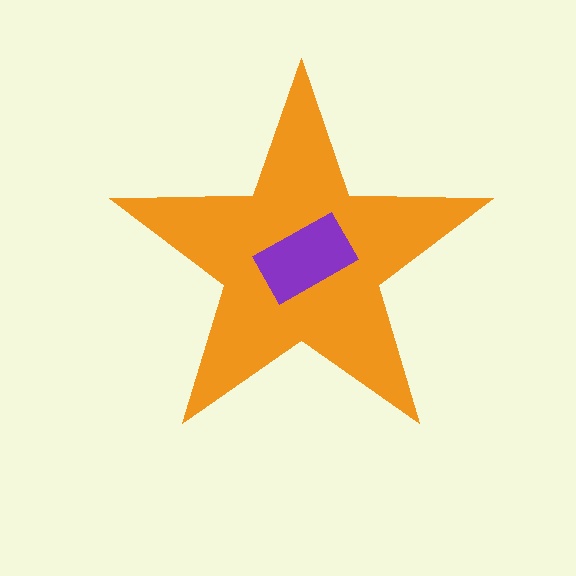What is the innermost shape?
The purple rectangle.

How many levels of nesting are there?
2.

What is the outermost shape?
The orange star.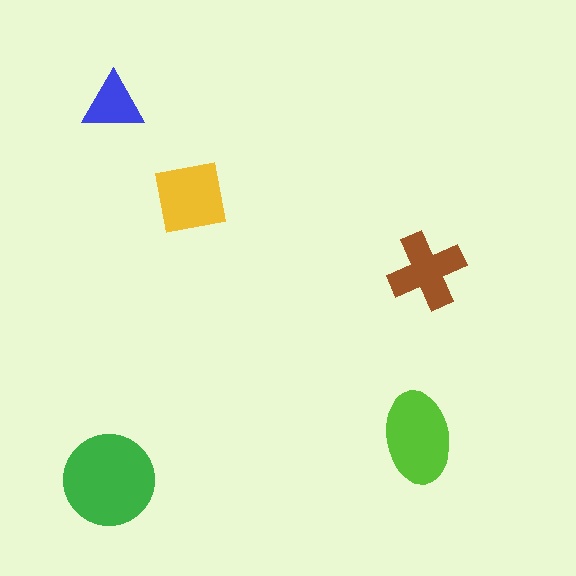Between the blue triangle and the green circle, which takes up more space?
The green circle.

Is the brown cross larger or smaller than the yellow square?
Smaller.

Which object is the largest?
The green circle.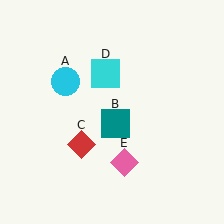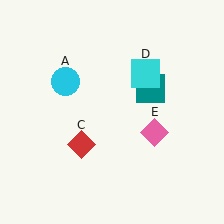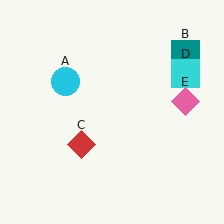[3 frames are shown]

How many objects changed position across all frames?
3 objects changed position: teal square (object B), cyan square (object D), pink diamond (object E).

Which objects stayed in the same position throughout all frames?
Cyan circle (object A) and red diamond (object C) remained stationary.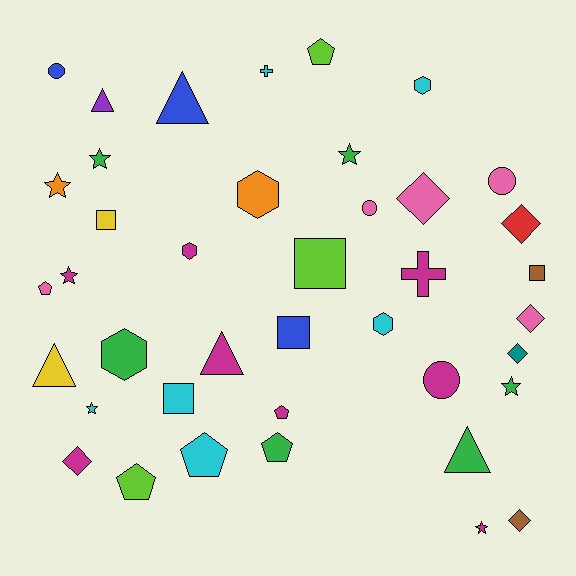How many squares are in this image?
There are 5 squares.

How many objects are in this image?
There are 40 objects.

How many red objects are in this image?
There is 1 red object.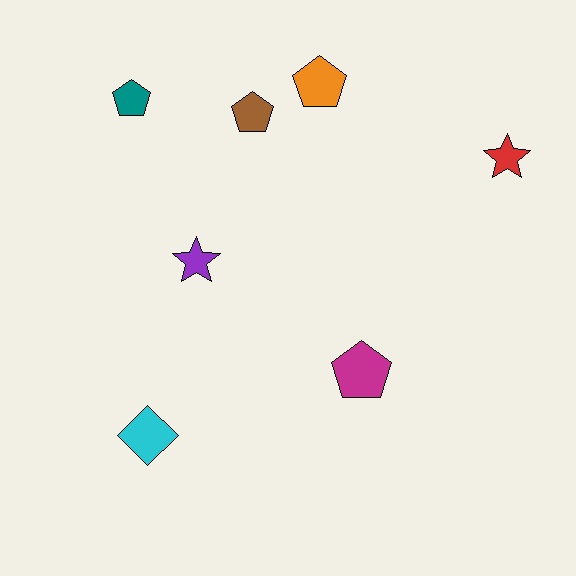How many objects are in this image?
There are 7 objects.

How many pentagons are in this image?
There are 4 pentagons.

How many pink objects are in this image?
There are no pink objects.